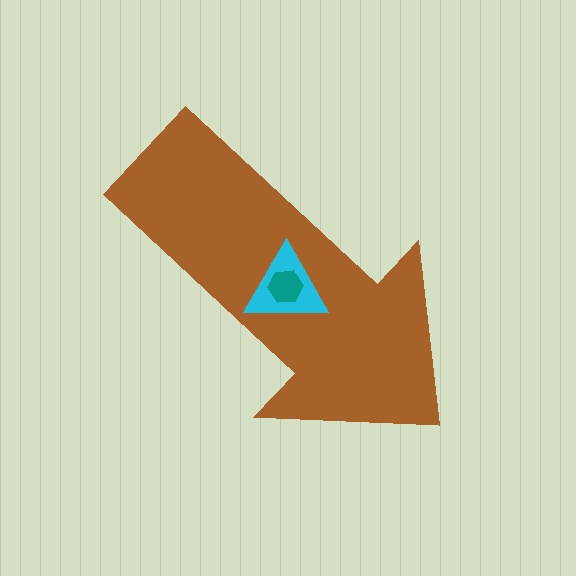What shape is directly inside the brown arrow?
The cyan triangle.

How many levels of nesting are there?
3.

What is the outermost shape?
The brown arrow.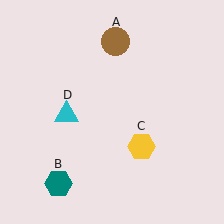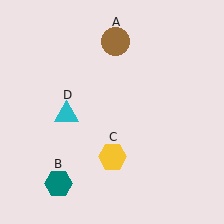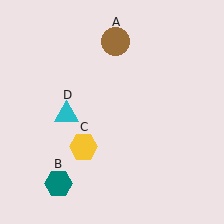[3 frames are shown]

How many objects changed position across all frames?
1 object changed position: yellow hexagon (object C).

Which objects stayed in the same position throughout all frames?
Brown circle (object A) and teal hexagon (object B) and cyan triangle (object D) remained stationary.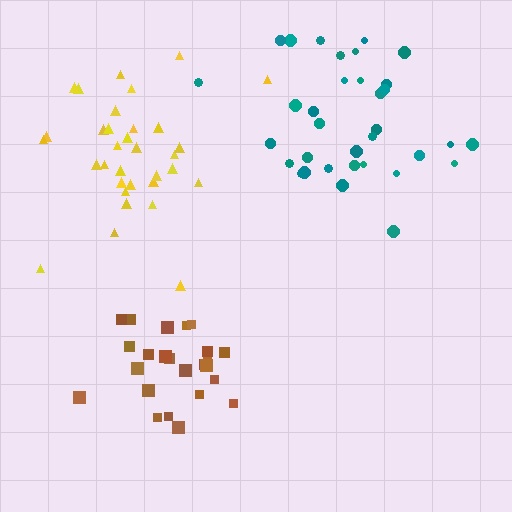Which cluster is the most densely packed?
Brown.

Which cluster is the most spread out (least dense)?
Yellow.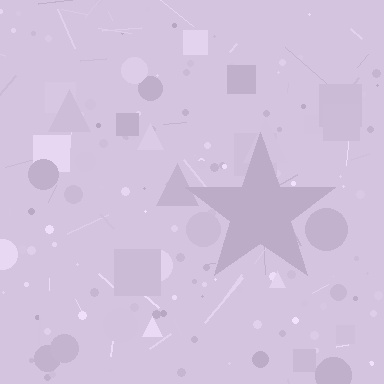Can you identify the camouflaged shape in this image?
The camouflaged shape is a star.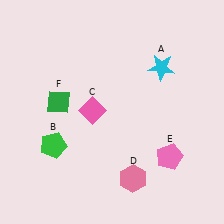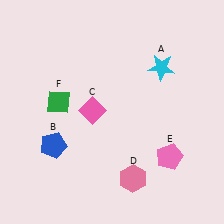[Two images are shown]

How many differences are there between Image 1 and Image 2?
There is 1 difference between the two images.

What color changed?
The pentagon (B) changed from green in Image 1 to blue in Image 2.